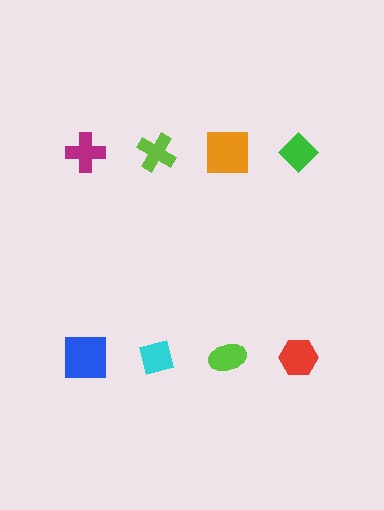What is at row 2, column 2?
A cyan square.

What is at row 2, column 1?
A blue square.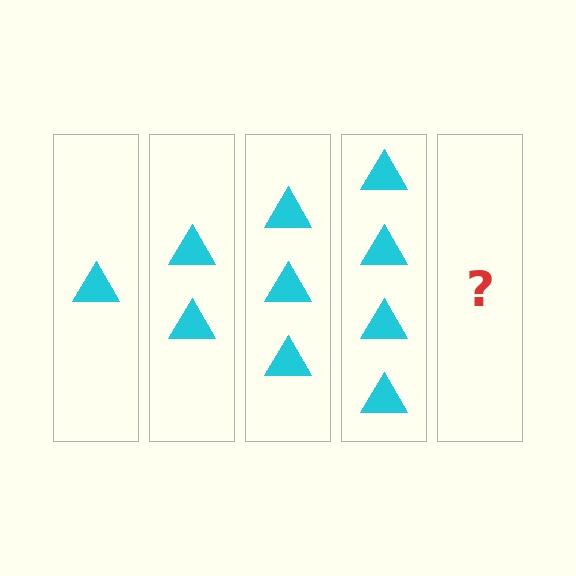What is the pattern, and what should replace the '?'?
The pattern is that each step adds one more triangle. The '?' should be 5 triangles.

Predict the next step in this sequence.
The next step is 5 triangles.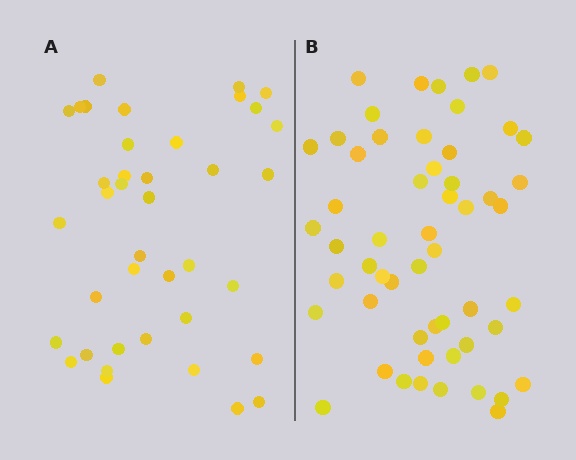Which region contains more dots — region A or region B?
Region B (the right region) has more dots.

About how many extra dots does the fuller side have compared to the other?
Region B has approximately 15 more dots than region A.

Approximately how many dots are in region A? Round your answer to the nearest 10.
About 40 dots. (The exact count is 39, which rounds to 40.)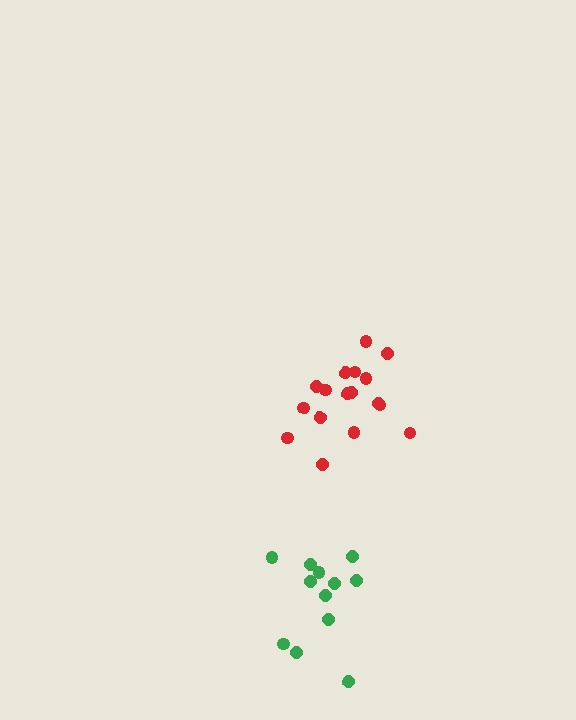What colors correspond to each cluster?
The clusters are colored: green, red.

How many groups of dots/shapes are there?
There are 2 groups.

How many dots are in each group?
Group 1: 12 dots, Group 2: 17 dots (29 total).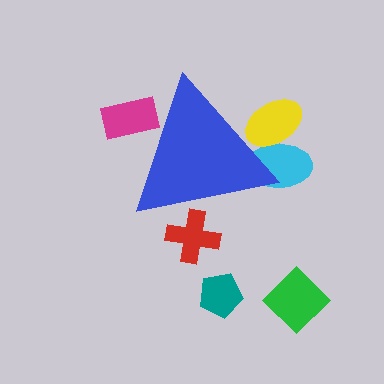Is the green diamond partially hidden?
No, the green diamond is fully visible.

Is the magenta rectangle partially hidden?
Yes, the magenta rectangle is partially hidden behind the blue triangle.